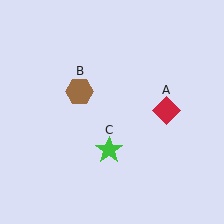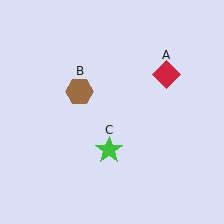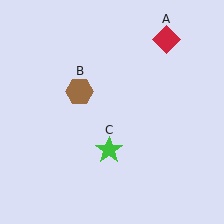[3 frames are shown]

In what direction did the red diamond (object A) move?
The red diamond (object A) moved up.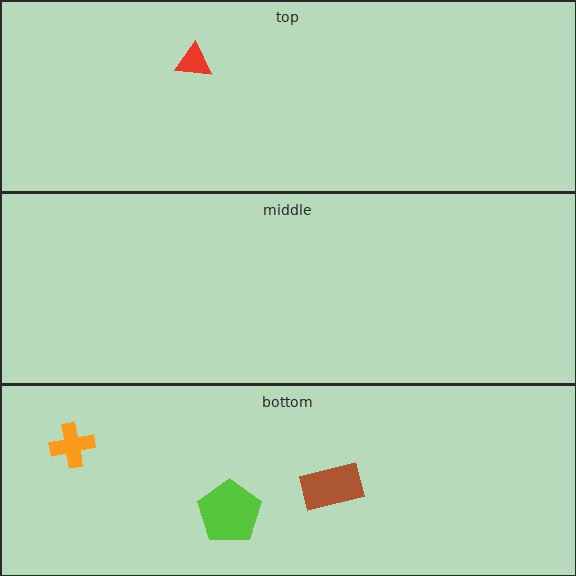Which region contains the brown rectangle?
The bottom region.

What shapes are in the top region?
The red triangle.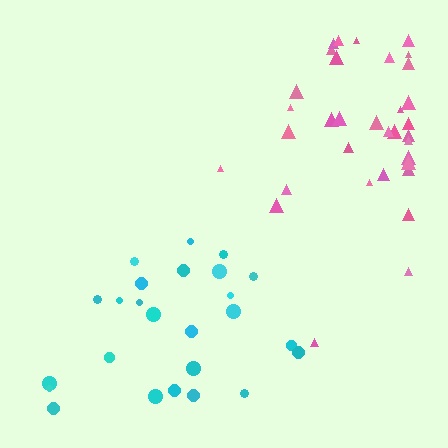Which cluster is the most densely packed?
Pink.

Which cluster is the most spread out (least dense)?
Cyan.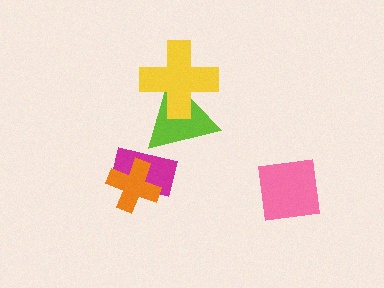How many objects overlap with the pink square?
0 objects overlap with the pink square.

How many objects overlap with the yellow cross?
1 object overlaps with the yellow cross.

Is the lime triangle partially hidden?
Yes, it is partially covered by another shape.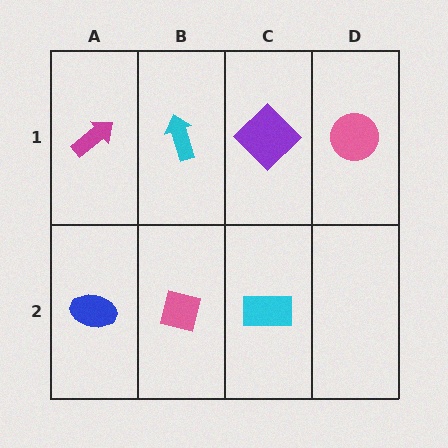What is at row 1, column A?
A magenta arrow.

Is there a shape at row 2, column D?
No, that cell is empty.